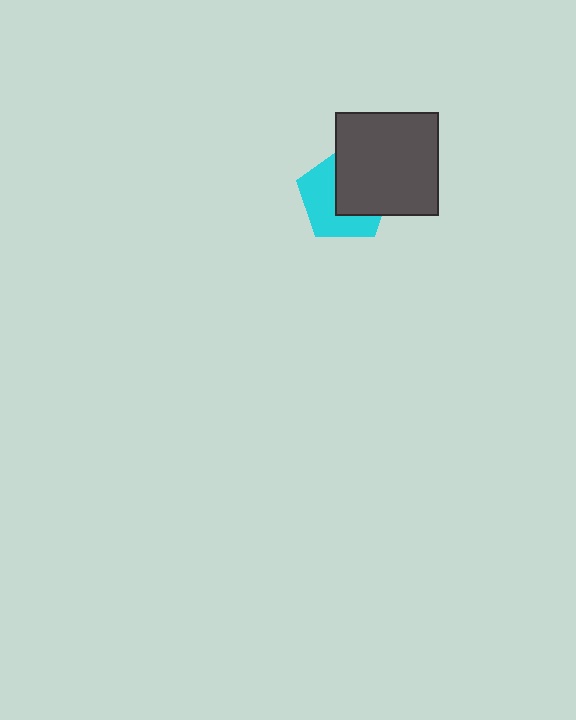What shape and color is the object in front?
The object in front is a dark gray square.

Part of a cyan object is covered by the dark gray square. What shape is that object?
It is a pentagon.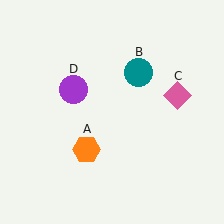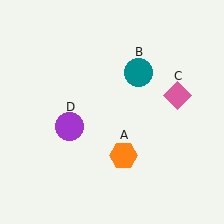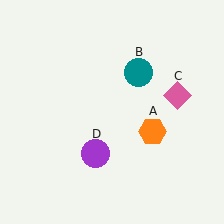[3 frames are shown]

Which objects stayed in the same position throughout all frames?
Teal circle (object B) and pink diamond (object C) remained stationary.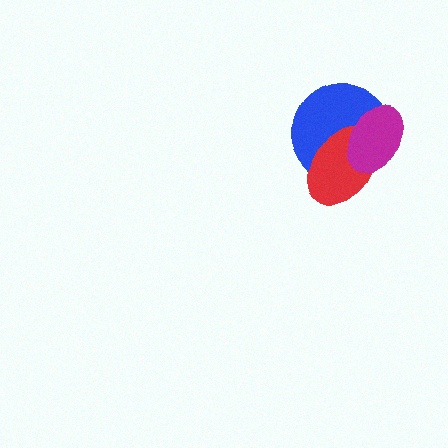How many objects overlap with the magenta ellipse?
2 objects overlap with the magenta ellipse.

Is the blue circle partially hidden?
Yes, it is partially covered by another shape.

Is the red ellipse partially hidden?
Yes, it is partially covered by another shape.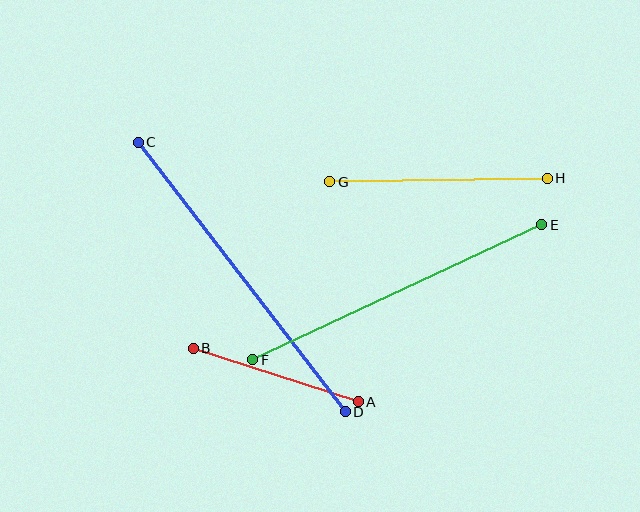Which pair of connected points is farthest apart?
Points C and D are farthest apart.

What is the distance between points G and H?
The distance is approximately 217 pixels.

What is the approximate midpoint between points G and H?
The midpoint is at approximately (439, 180) pixels.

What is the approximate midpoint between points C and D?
The midpoint is at approximately (242, 277) pixels.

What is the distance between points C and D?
The distance is approximately 340 pixels.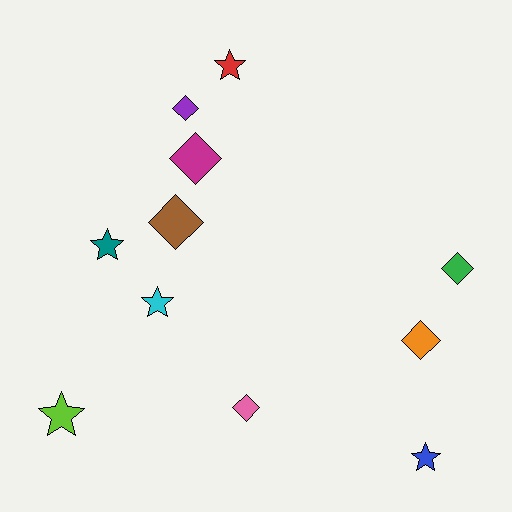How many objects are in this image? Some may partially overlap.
There are 11 objects.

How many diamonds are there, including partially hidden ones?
There are 6 diamonds.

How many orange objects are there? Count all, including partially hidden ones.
There is 1 orange object.